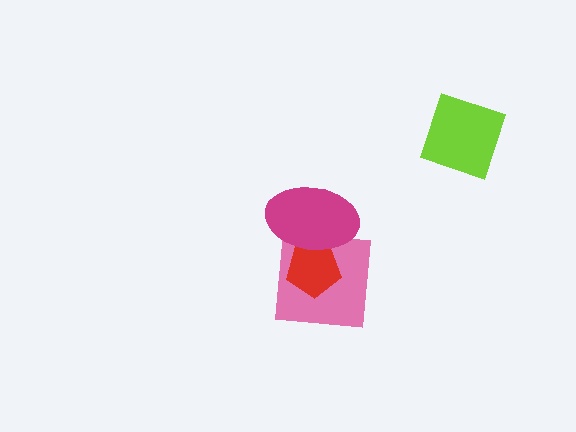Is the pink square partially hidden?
Yes, it is partially covered by another shape.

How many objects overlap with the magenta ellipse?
2 objects overlap with the magenta ellipse.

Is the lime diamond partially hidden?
No, no other shape covers it.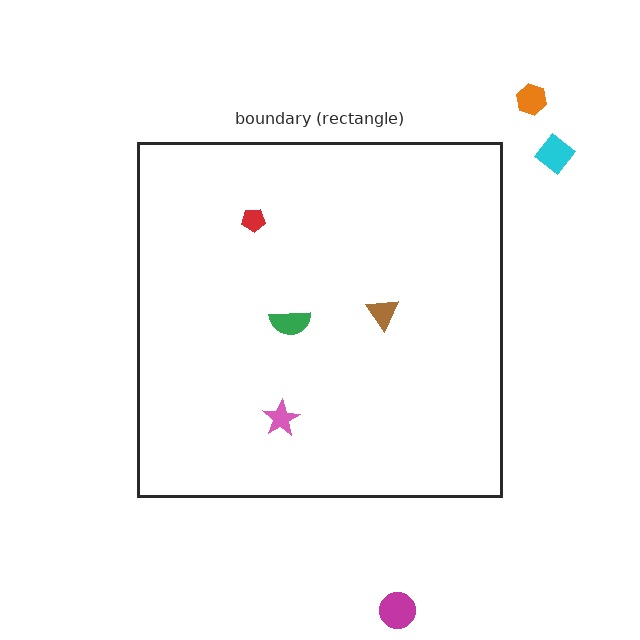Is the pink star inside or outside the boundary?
Inside.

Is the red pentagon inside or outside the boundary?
Inside.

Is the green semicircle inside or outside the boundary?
Inside.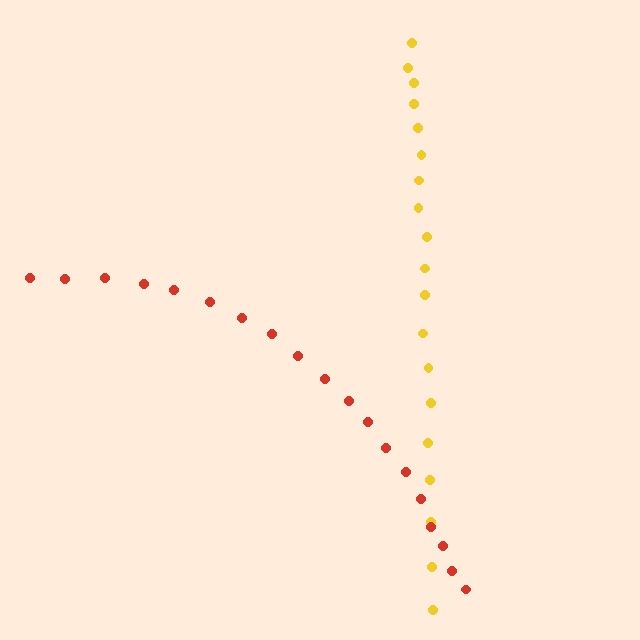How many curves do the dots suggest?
There are 2 distinct paths.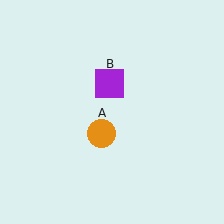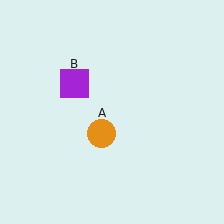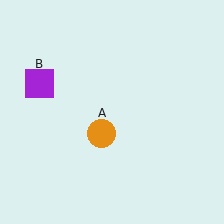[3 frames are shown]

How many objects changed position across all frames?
1 object changed position: purple square (object B).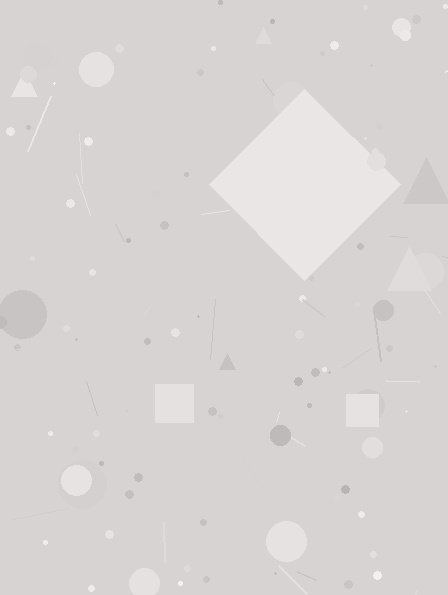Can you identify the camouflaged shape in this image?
The camouflaged shape is a diamond.